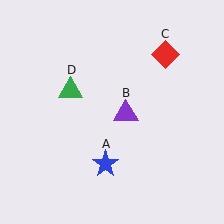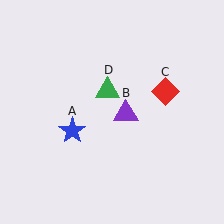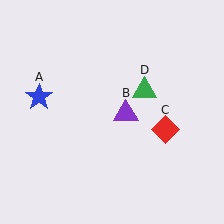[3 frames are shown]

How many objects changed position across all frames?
3 objects changed position: blue star (object A), red diamond (object C), green triangle (object D).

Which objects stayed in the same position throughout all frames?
Purple triangle (object B) remained stationary.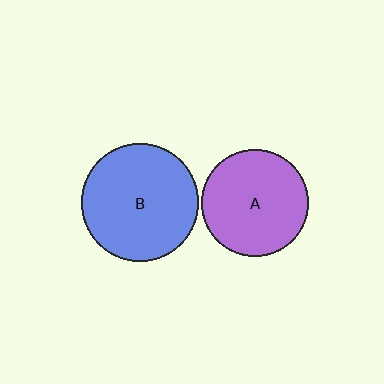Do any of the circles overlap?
No, none of the circles overlap.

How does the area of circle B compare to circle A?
Approximately 1.2 times.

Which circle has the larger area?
Circle B (blue).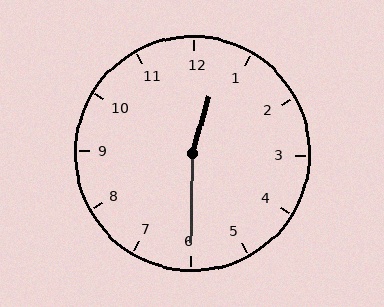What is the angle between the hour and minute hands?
Approximately 165 degrees.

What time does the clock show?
12:30.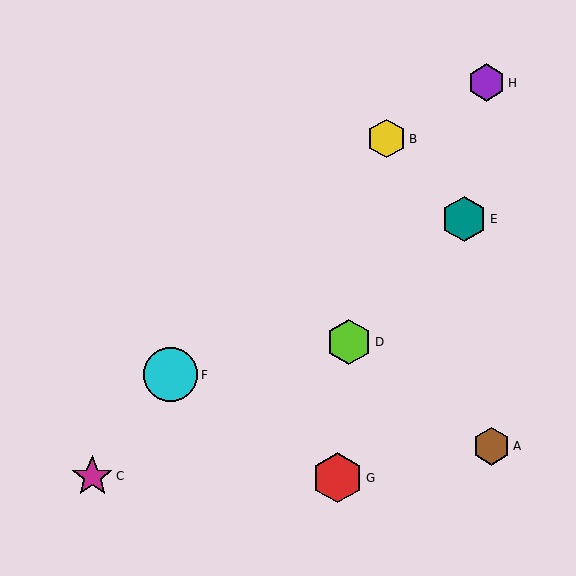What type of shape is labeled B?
Shape B is a yellow hexagon.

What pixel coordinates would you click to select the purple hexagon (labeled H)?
Click at (487, 83) to select the purple hexagon H.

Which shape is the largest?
The cyan circle (labeled F) is the largest.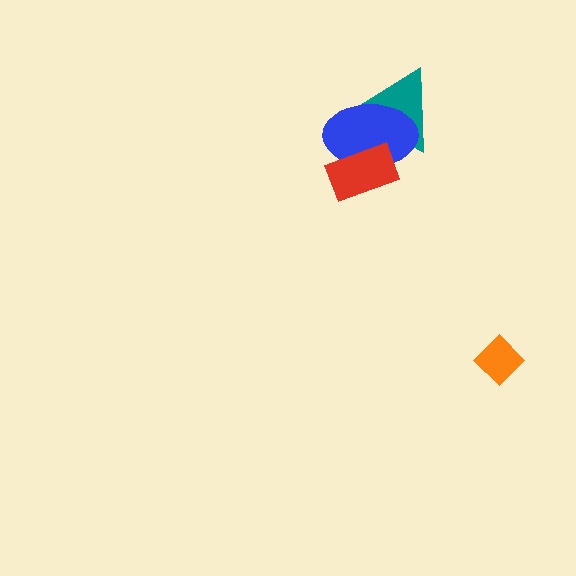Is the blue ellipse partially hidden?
Yes, it is partially covered by another shape.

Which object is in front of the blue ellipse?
The red rectangle is in front of the blue ellipse.